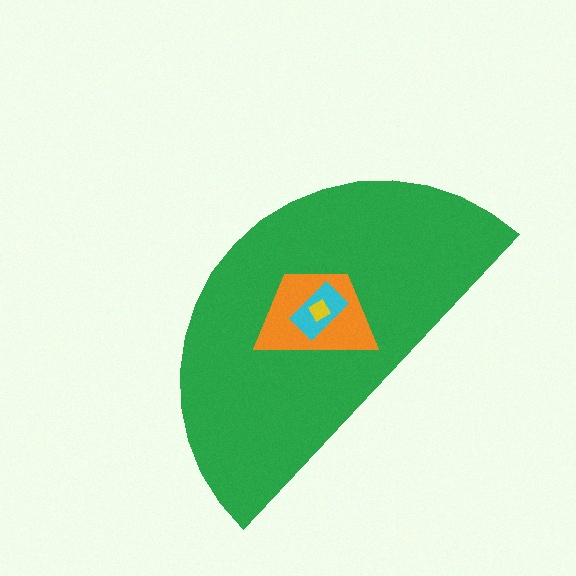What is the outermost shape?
The green semicircle.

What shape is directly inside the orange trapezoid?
The cyan rectangle.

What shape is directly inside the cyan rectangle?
The yellow diamond.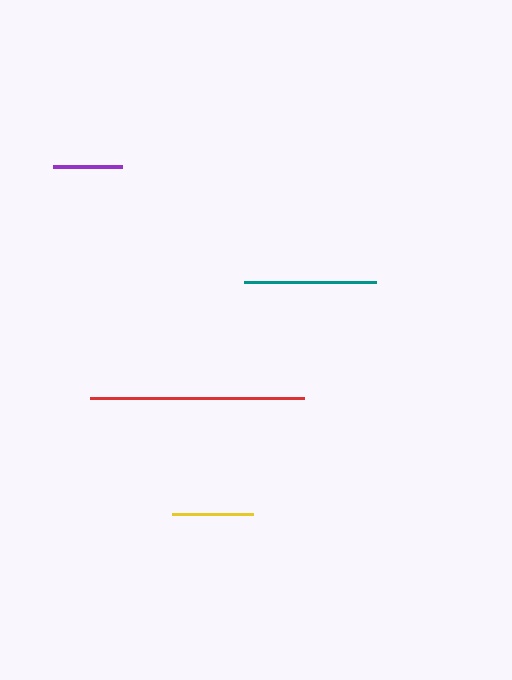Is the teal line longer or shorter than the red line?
The red line is longer than the teal line.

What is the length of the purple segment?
The purple segment is approximately 68 pixels long.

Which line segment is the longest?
The red line is the longest at approximately 214 pixels.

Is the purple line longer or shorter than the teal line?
The teal line is longer than the purple line.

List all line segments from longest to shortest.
From longest to shortest: red, teal, yellow, purple.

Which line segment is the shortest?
The purple line is the shortest at approximately 68 pixels.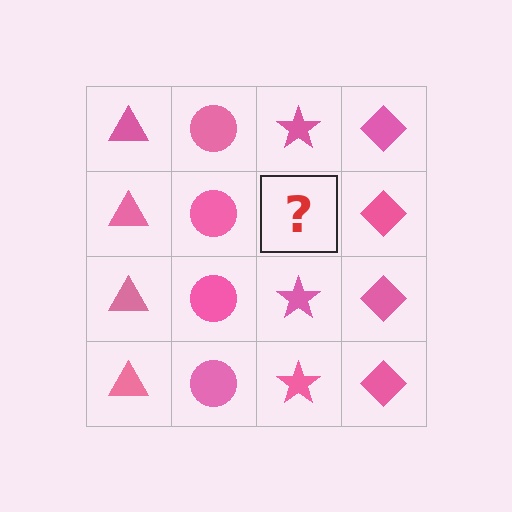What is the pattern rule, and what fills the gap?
The rule is that each column has a consistent shape. The gap should be filled with a pink star.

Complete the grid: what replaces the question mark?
The question mark should be replaced with a pink star.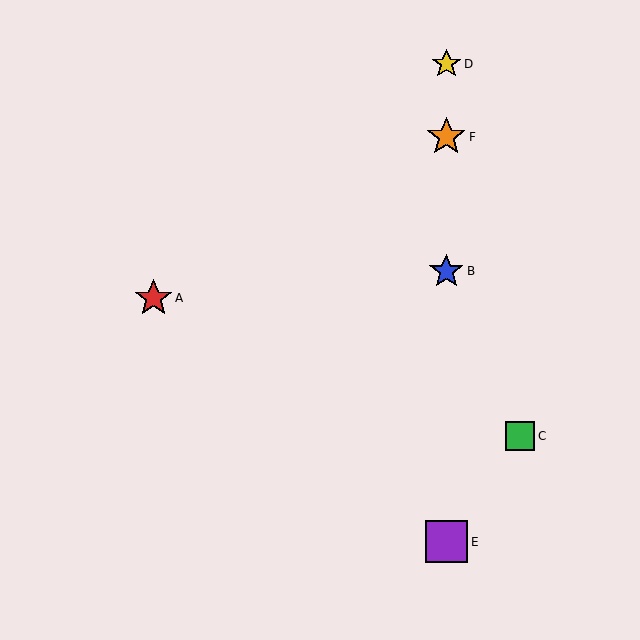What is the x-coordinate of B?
Object B is at x≈446.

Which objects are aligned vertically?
Objects B, D, E, F are aligned vertically.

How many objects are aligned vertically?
4 objects (B, D, E, F) are aligned vertically.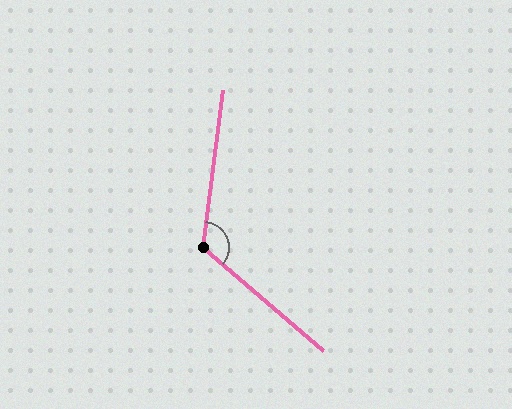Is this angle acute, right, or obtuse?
It is obtuse.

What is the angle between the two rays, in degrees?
Approximately 123 degrees.